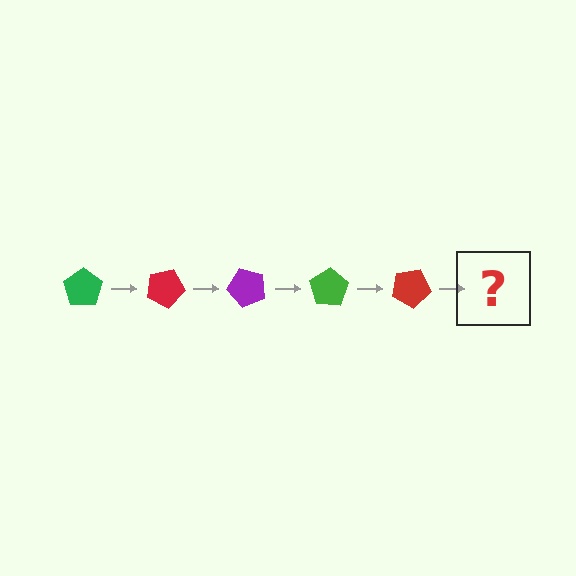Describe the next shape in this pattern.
It should be a purple pentagon, rotated 125 degrees from the start.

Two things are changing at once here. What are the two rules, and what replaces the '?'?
The two rules are that it rotates 25 degrees each step and the color cycles through green, red, and purple. The '?' should be a purple pentagon, rotated 125 degrees from the start.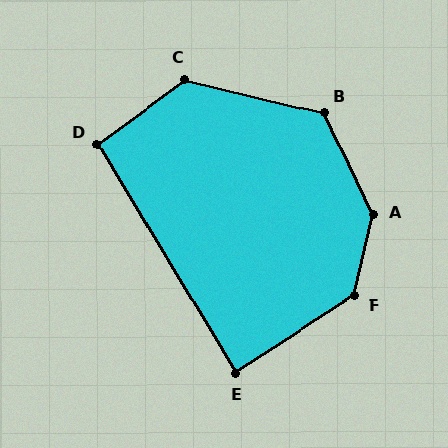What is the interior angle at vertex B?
Approximately 129 degrees (obtuse).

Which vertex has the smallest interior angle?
E, at approximately 88 degrees.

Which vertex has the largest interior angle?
A, at approximately 142 degrees.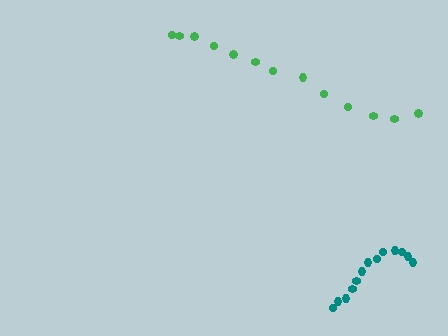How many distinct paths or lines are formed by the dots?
There are 2 distinct paths.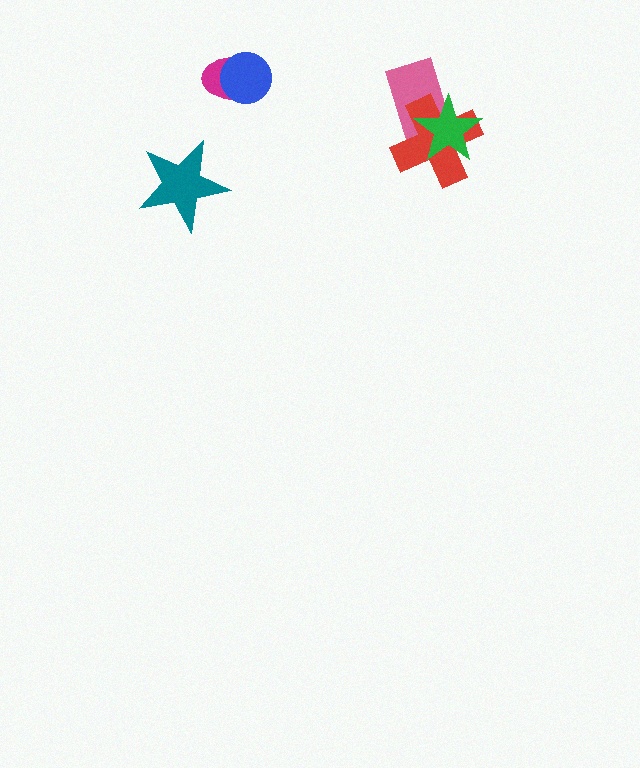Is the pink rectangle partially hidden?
Yes, it is partially covered by another shape.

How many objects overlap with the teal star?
0 objects overlap with the teal star.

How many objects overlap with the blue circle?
1 object overlaps with the blue circle.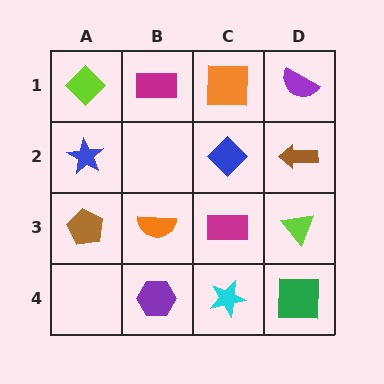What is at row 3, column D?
A lime triangle.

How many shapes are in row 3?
4 shapes.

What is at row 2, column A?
A blue star.